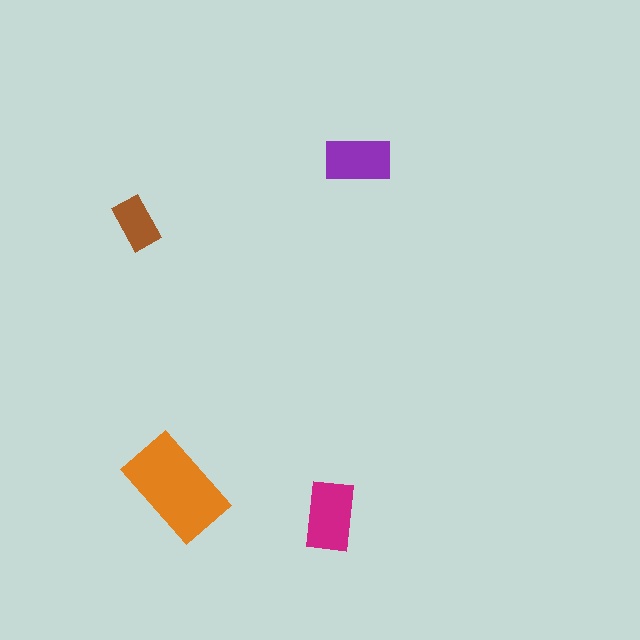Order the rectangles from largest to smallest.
the orange one, the magenta one, the purple one, the brown one.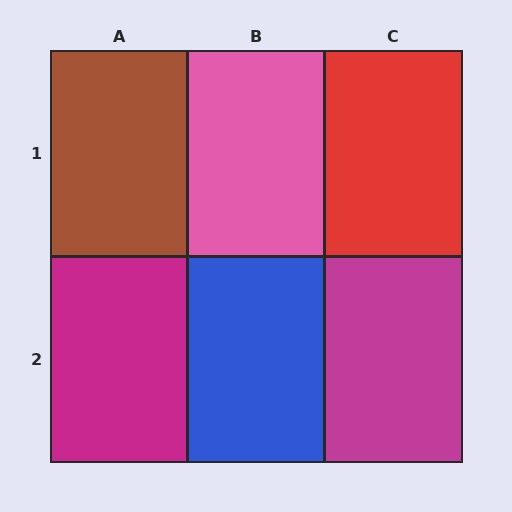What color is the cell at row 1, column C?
Red.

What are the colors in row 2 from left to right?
Magenta, blue, magenta.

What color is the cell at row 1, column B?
Pink.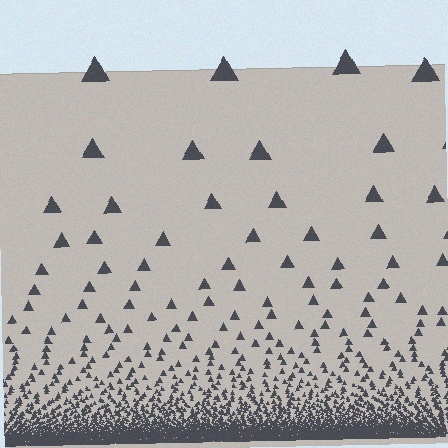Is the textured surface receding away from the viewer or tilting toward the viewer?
The surface appears to tilt toward the viewer. Texture elements get larger and sparser toward the top.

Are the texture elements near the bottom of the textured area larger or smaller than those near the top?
Smaller. The gradient is inverted — elements near the bottom are smaller and denser.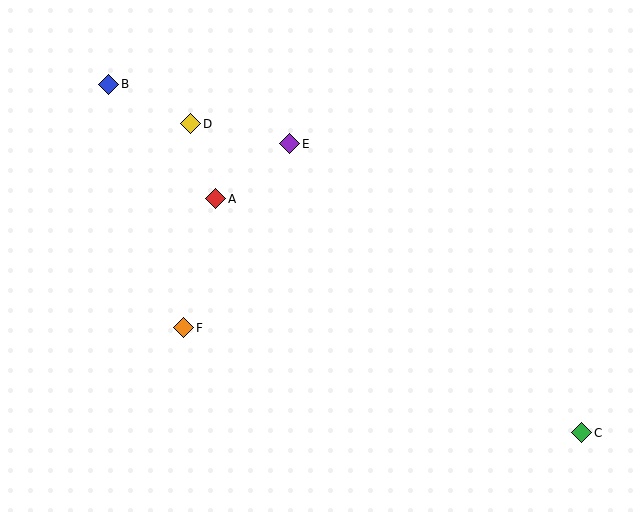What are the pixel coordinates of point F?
Point F is at (184, 328).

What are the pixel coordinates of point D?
Point D is at (191, 124).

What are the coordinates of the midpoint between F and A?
The midpoint between F and A is at (200, 263).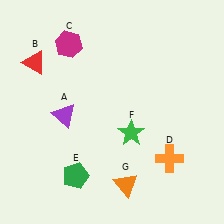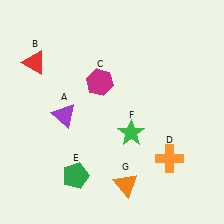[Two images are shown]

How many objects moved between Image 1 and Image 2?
1 object moved between the two images.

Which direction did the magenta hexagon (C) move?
The magenta hexagon (C) moved down.